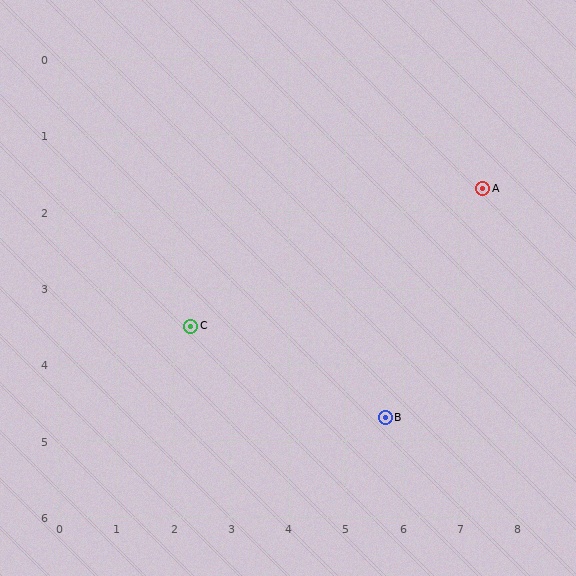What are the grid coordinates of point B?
Point B is at approximately (5.7, 4.7).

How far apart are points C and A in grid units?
Points C and A are about 5.4 grid units apart.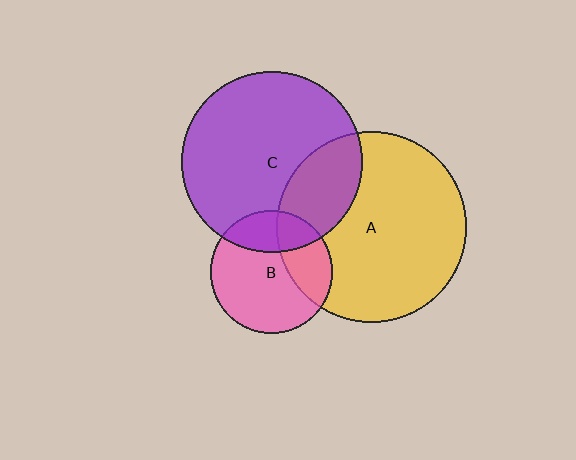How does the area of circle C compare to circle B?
Approximately 2.2 times.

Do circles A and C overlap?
Yes.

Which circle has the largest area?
Circle A (yellow).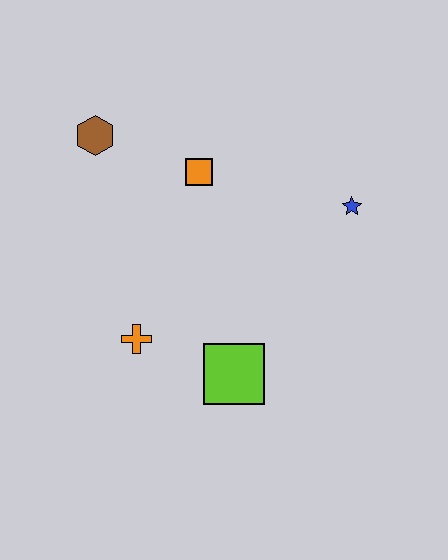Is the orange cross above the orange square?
No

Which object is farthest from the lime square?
The brown hexagon is farthest from the lime square.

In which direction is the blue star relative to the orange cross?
The blue star is to the right of the orange cross.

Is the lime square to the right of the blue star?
No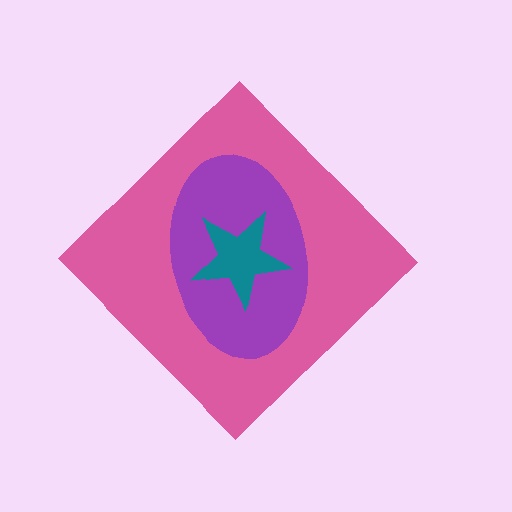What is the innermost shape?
The teal star.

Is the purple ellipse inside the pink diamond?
Yes.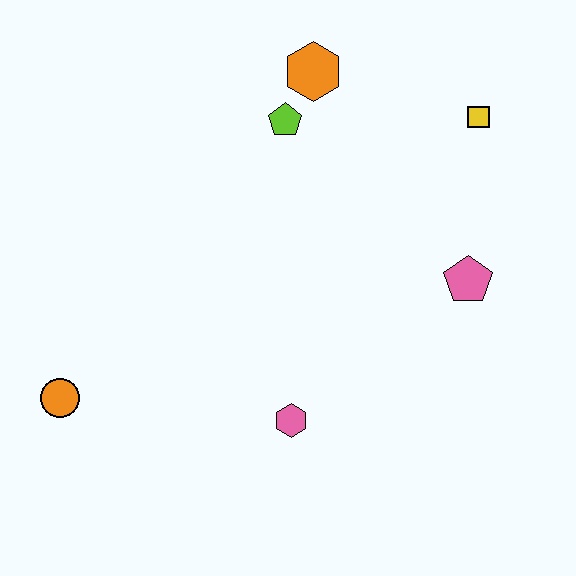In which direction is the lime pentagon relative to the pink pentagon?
The lime pentagon is to the left of the pink pentagon.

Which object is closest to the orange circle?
The pink hexagon is closest to the orange circle.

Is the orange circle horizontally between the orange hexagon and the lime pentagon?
No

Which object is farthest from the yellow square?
The orange circle is farthest from the yellow square.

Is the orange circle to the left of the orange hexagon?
Yes